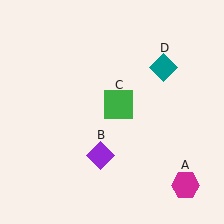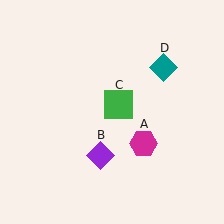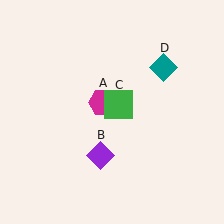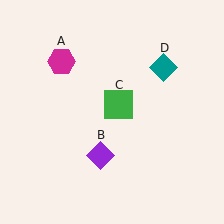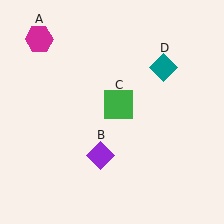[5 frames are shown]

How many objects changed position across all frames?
1 object changed position: magenta hexagon (object A).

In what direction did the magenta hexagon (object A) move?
The magenta hexagon (object A) moved up and to the left.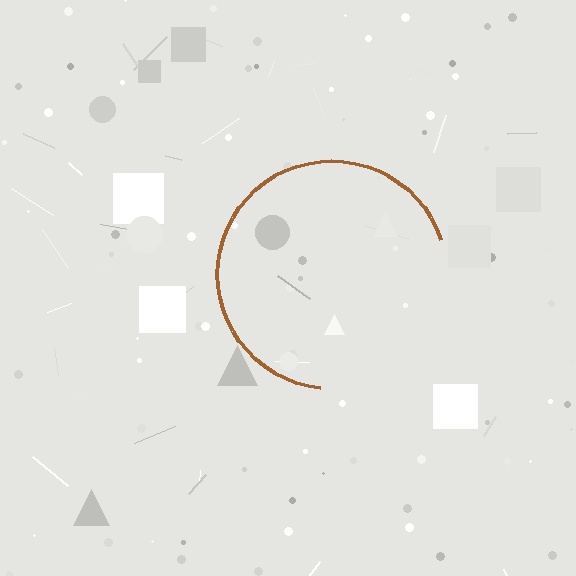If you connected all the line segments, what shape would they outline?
They would outline a circle.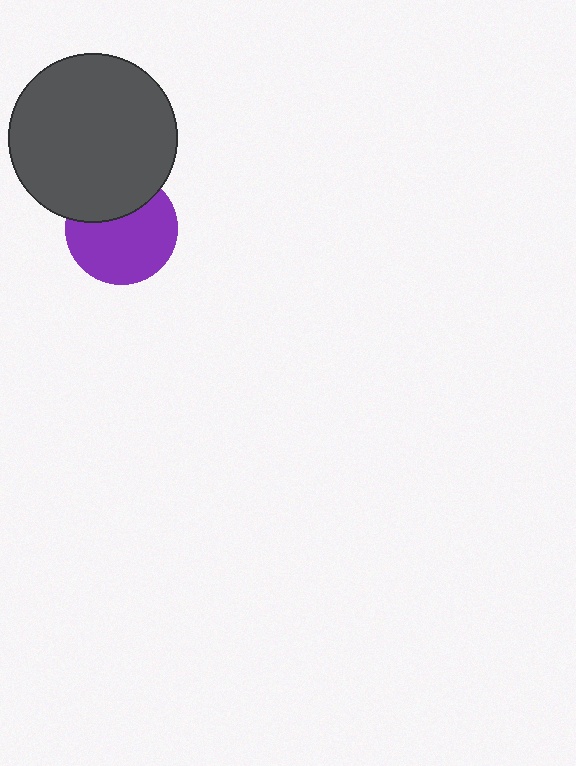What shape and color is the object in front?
The object in front is a dark gray circle.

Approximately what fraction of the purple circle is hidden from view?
Roughly 33% of the purple circle is hidden behind the dark gray circle.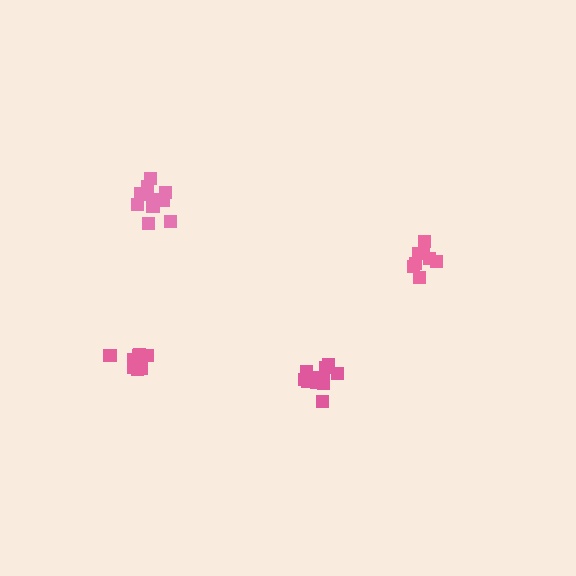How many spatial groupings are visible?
There are 4 spatial groupings.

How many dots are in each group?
Group 1: 12 dots, Group 2: 8 dots, Group 3: 8 dots, Group 4: 11 dots (39 total).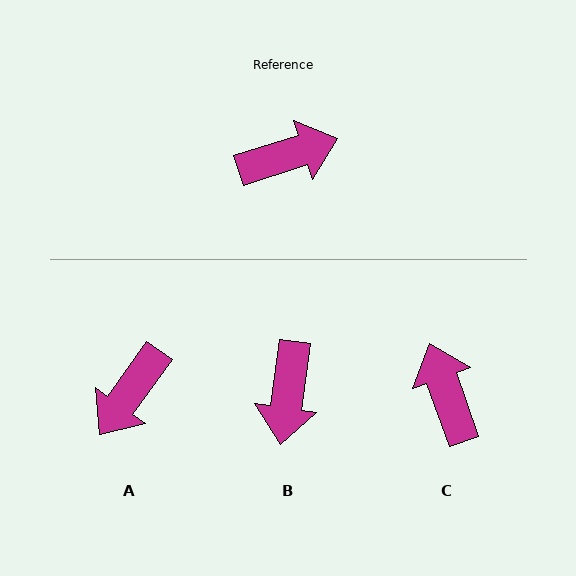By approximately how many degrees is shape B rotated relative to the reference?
Approximately 116 degrees clockwise.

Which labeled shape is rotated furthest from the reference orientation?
A, about 143 degrees away.